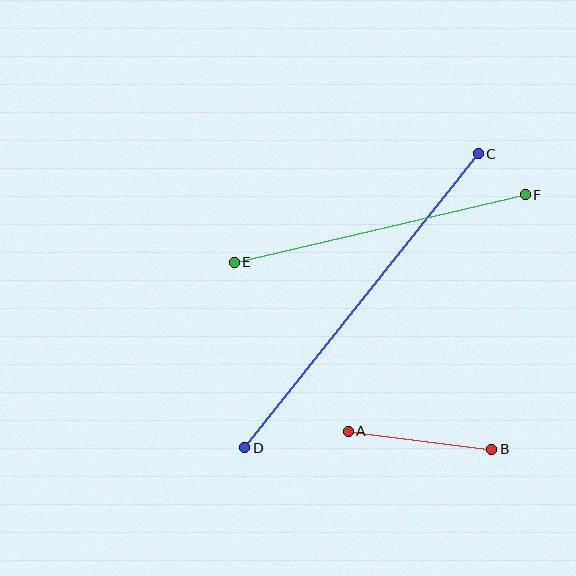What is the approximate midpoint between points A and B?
The midpoint is at approximately (420, 440) pixels.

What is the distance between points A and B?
The distance is approximately 145 pixels.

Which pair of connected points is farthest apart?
Points C and D are farthest apart.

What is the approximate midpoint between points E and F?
The midpoint is at approximately (380, 228) pixels.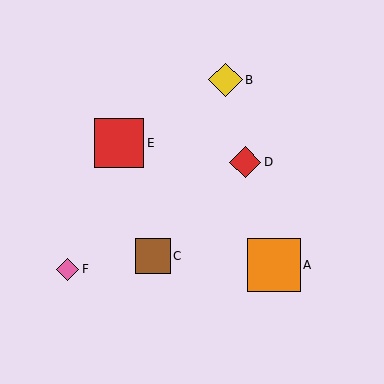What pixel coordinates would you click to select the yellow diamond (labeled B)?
Click at (226, 80) to select the yellow diamond B.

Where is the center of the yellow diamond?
The center of the yellow diamond is at (226, 80).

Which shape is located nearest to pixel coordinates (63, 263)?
The pink diamond (labeled F) at (68, 269) is nearest to that location.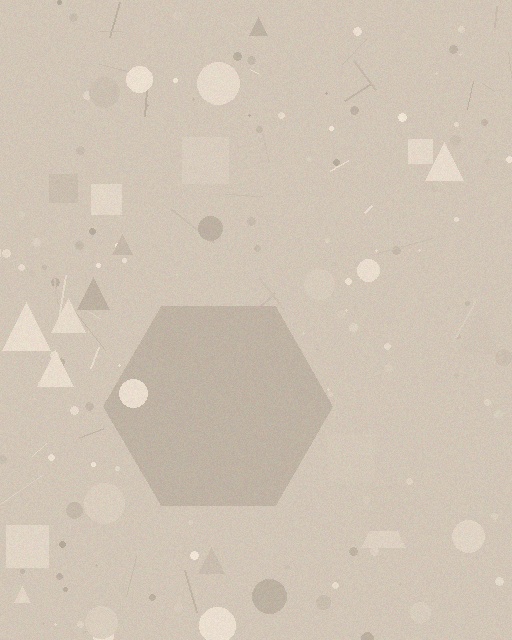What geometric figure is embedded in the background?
A hexagon is embedded in the background.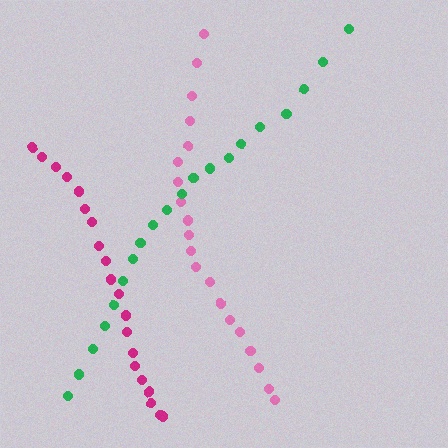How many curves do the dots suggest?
There are 3 distinct paths.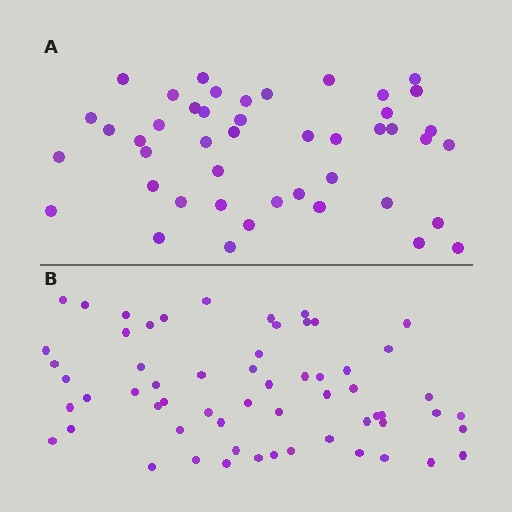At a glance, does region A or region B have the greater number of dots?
Region B (the bottom region) has more dots.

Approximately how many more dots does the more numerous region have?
Region B has approximately 15 more dots than region A.